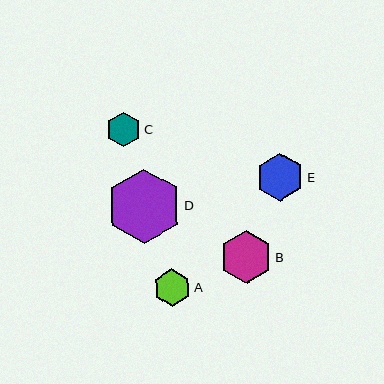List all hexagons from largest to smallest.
From largest to smallest: D, B, E, A, C.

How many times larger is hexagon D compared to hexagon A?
Hexagon D is approximately 2.0 times the size of hexagon A.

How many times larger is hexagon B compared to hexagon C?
Hexagon B is approximately 1.5 times the size of hexagon C.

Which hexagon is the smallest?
Hexagon C is the smallest with a size of approximately 34 pixels.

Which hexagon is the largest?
Hexagon D is the largest with a size of approximately 74 pixels.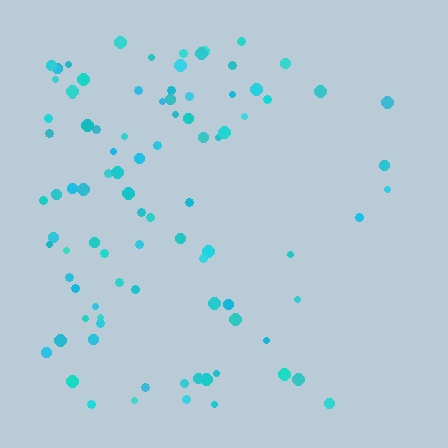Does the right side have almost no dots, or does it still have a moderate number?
Still a moderate number, just noticeably fewer than the left.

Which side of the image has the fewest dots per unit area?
The right.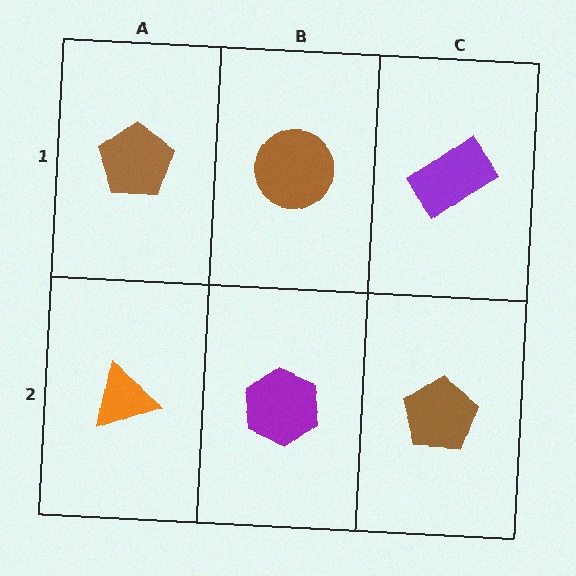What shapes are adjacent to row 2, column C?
A purple rectangle (row 1, column C), a purple hexagon (row 2, column B).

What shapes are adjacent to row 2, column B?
A brown circle (row 1, column B), an orange triangle (row 2, column A), a brown pentagon (row 2, column C).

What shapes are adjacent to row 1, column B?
A purple hexagon (row 2, column B), a brown pentagon (row 1, column A), a purple rectangle (row 1, column C).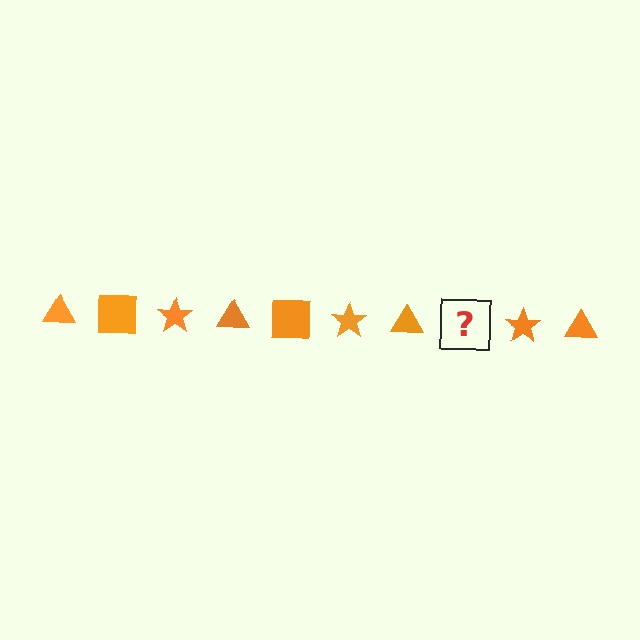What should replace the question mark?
The question mark should be replaced with an orange square.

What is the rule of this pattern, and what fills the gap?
The rule is that the pattern cycles through triangle, square, star shapes in orange. The gap should be filled with an orange square.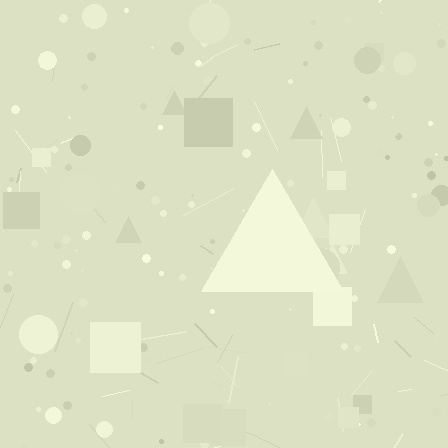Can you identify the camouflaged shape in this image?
The camouflaged shape is a triangle.